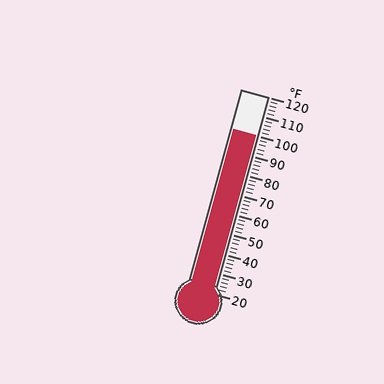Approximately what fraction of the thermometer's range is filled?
The thermometer is filled to approximately 80% of its range.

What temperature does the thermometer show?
The thermometer shows approximately 100°F.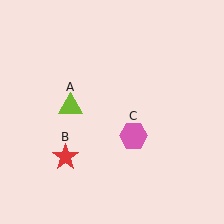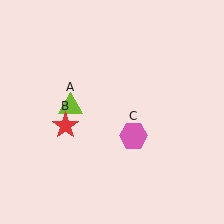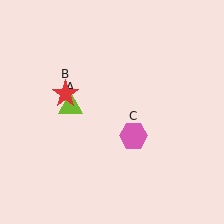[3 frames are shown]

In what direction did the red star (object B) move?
The red star (object B) moved up.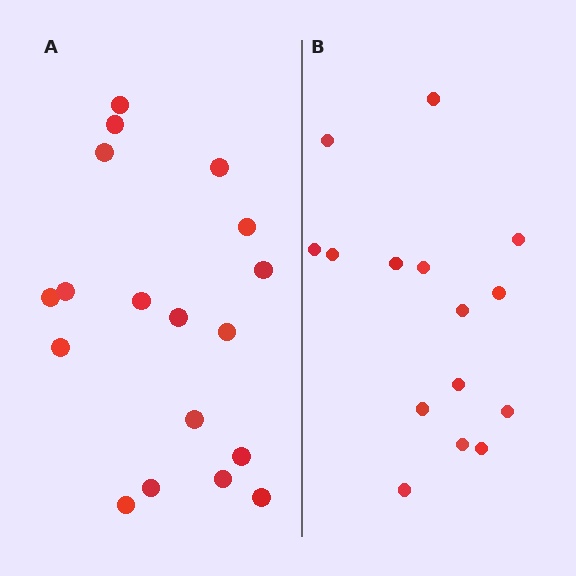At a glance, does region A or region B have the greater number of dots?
Region A (the left region) has more dots.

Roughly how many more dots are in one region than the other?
Region A has just a few more — roughly 2 or 3 more dots than region B.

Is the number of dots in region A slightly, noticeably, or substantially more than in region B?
Region A has only slightly more — the two regions are fairly close. The ratio is roughly 1.2 to 1.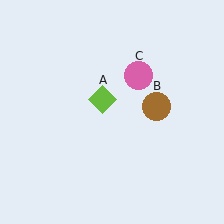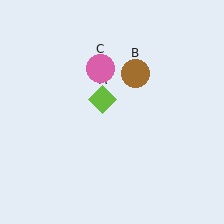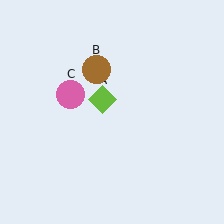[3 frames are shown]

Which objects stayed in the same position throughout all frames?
Lime diamond (object A) remained stationary.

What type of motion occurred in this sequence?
The brown circle (object B), pink circle (object C) rotated counterclockwise around the center of the scene.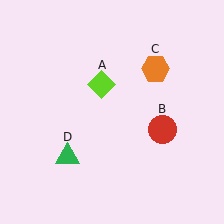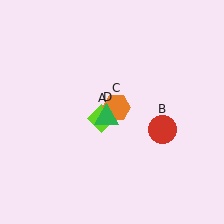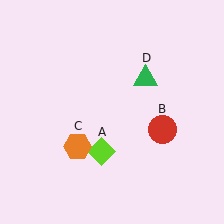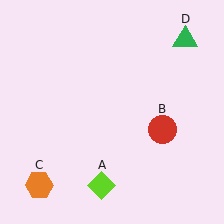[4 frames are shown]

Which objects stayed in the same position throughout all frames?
Red circle (object B) remained stationary.